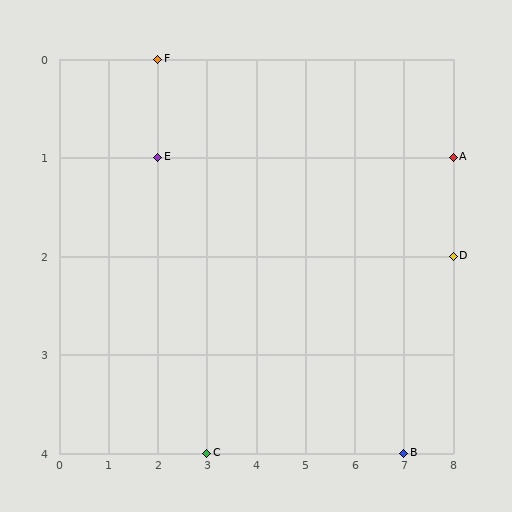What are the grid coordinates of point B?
Point B is at grid coordinates (7, 4).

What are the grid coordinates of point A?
Point A is at grid coordinates (8, 1).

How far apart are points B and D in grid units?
Points B and D are 1 column and 2 rows apart (about 2.2 grid units diagonally).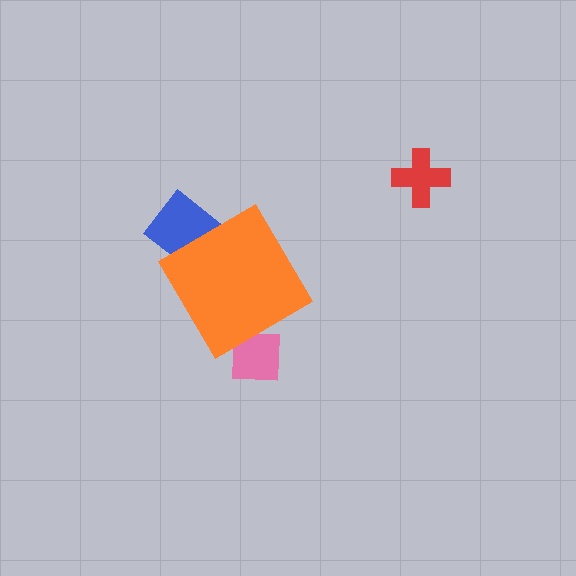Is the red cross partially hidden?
No, the red cross is fully visible.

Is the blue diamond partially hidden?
Yes, the blue diamond is partially hidden behind the orange diamond.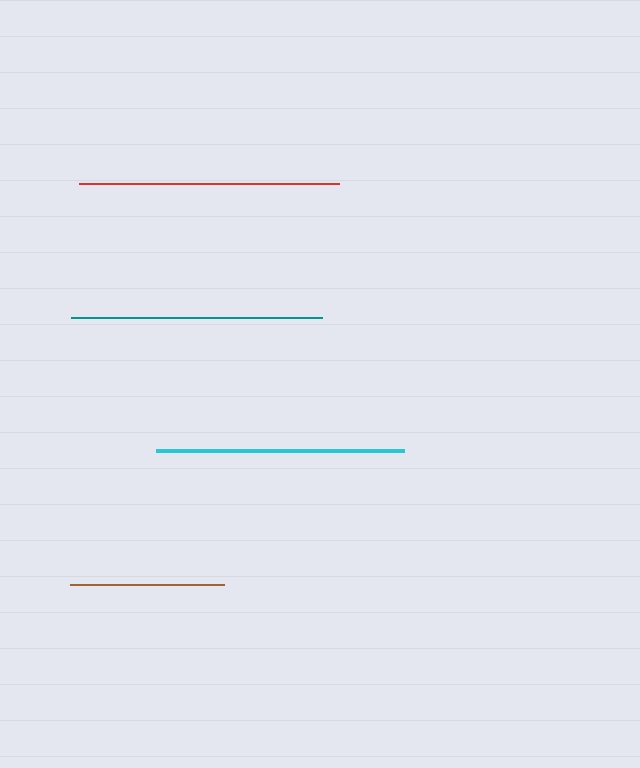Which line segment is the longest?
The red line is the longest at approximately 261 pixels.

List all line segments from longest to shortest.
From longest to shortest: red, teal, cyan, brown.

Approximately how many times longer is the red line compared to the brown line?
The red line is approximately 1.7 times the length of the brown line.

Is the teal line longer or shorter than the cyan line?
The teal line is longer than the cyan line.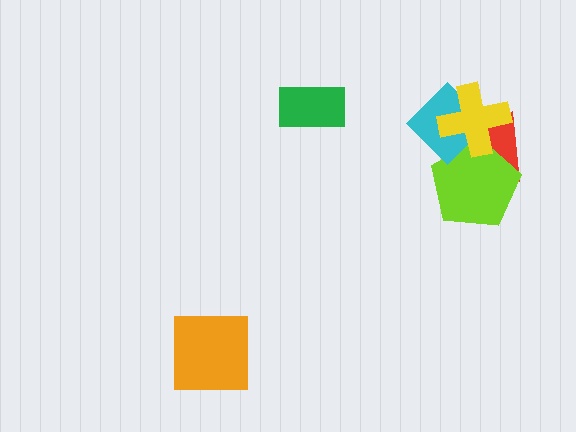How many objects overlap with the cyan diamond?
3 objects overlap with the cyan diamond.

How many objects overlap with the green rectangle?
0 objects overlap with the green rectangle.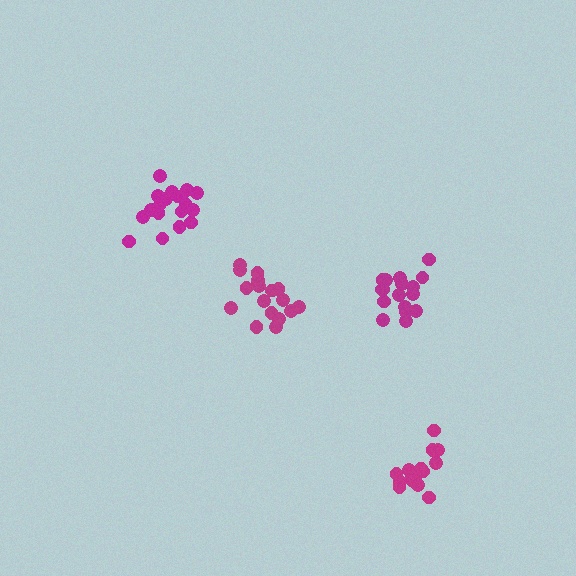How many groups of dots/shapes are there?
There are 4 groups.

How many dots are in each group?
Group 1: 18 dots, Group 2: 17 dots, Group 3: 17 dots, Group 4: 18 dots (70 total).